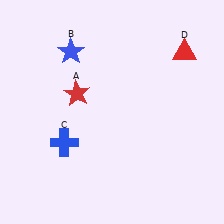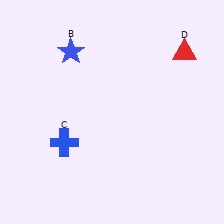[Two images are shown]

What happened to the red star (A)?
The red star (A) was removed in Image 2. It was in the top-left area of Image 1.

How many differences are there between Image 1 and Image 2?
There is 1 difference between the two images.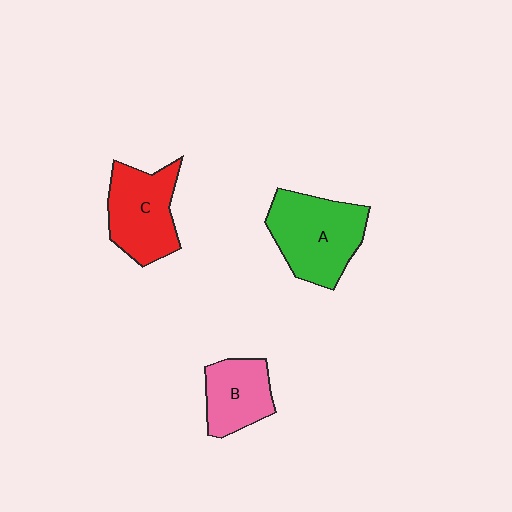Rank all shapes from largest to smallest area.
From largest to smallest: A (green), C (red), B (pink).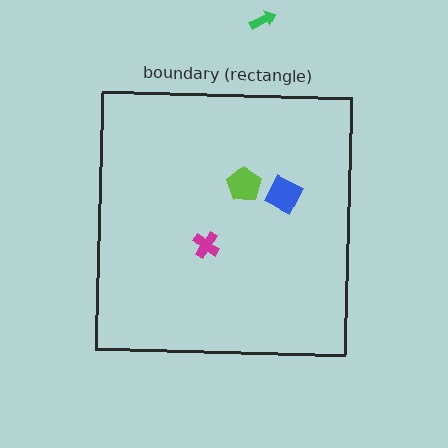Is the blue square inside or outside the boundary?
Inside.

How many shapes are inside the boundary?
3 inside, 1 outside.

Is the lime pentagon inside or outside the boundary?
Inside.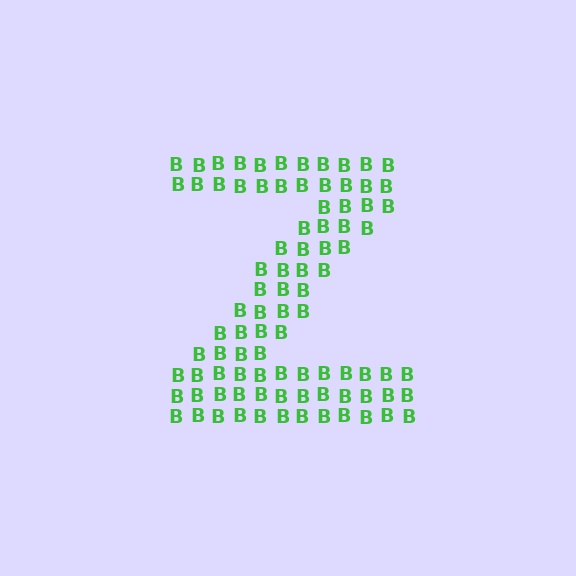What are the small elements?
The small elements are letter B's.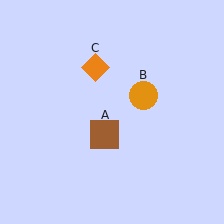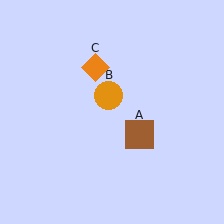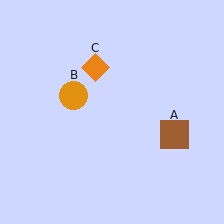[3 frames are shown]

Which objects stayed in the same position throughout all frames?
Orange diamond (object C) remained stationary.